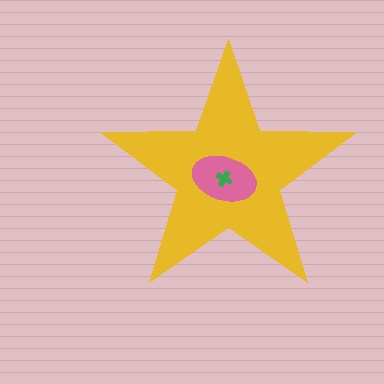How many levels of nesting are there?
3.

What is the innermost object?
The green cross.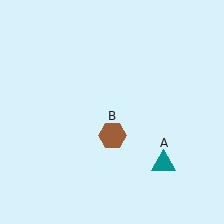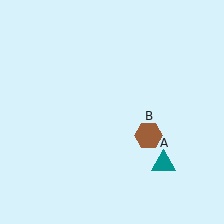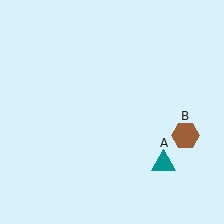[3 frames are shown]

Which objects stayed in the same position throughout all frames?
Teal triangle (object A) remained stationary.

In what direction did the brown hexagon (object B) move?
The brown hexagon (object B) moved right.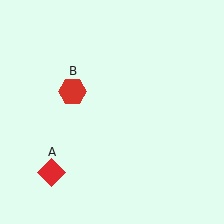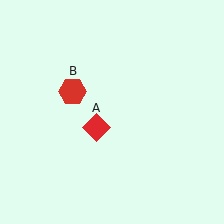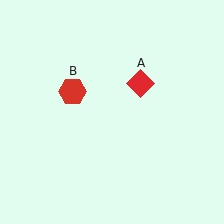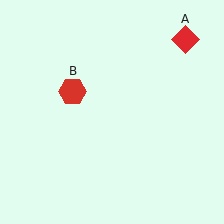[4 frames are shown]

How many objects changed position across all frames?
1 object changed position: red diamond (object A).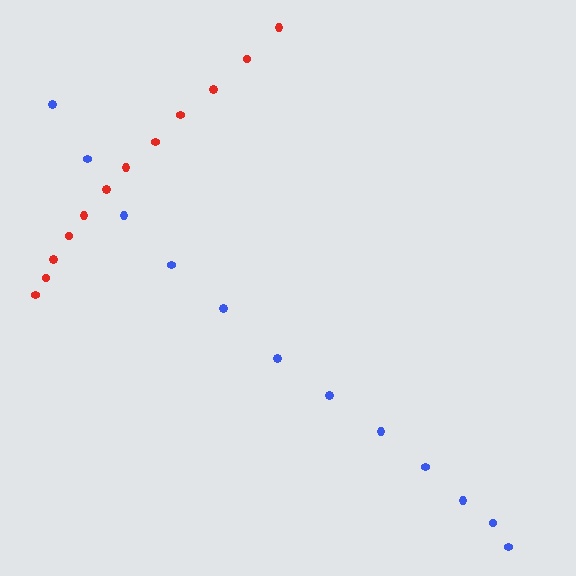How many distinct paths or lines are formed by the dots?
There are 2 distinct paths.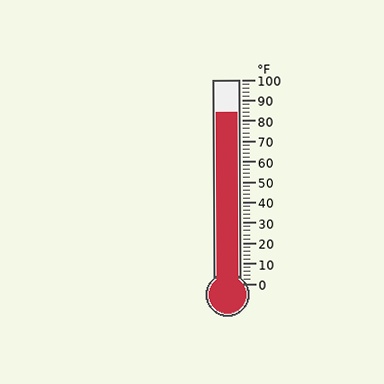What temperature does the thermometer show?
The thermometer shows approximately 84°F.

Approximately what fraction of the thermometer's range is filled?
The thermometer is filled to approximately 85% of its range.